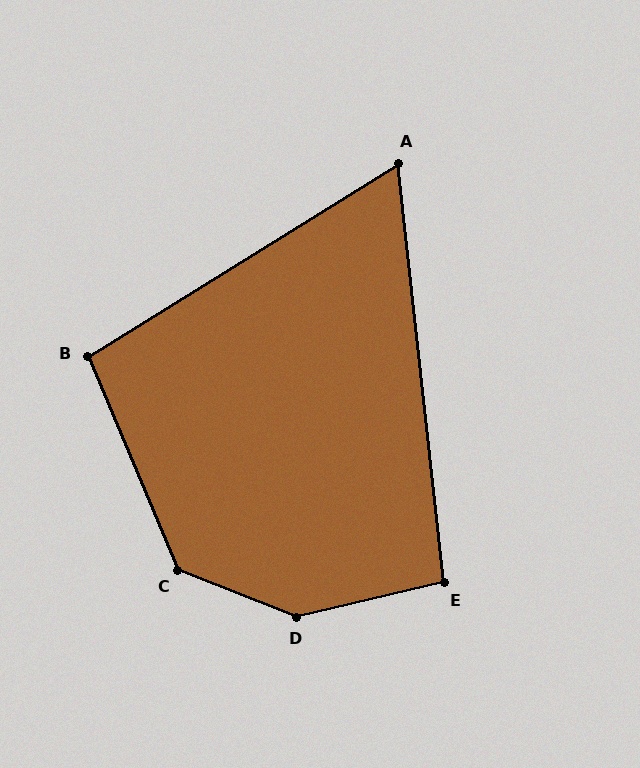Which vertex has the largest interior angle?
D, at approximately 145 degrees.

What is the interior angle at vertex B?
Approximately 99 degrees (obtuse).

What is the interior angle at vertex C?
Approximately 134 degrees (obtuse).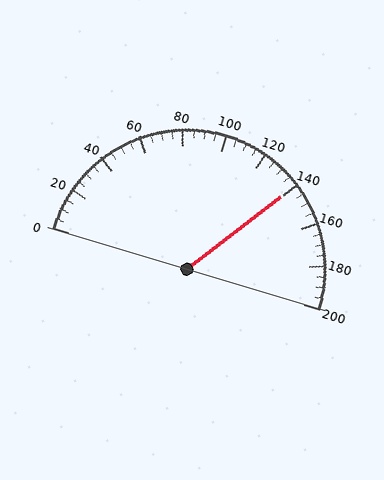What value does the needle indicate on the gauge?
The needle indicates approximately 140.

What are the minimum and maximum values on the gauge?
The gauge ranges from 0 to 200.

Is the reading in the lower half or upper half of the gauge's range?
The reading is in the upper half of the range (0 to 200).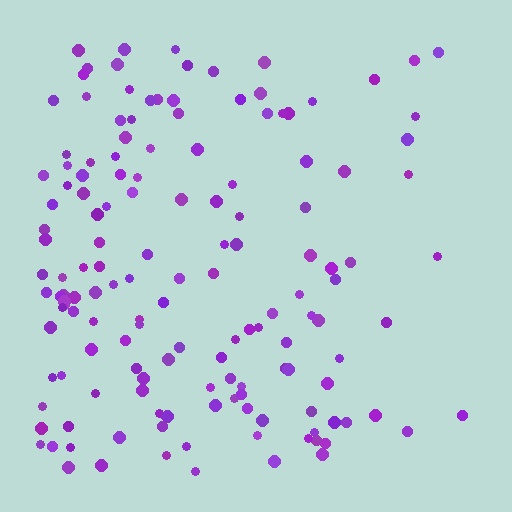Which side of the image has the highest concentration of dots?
The left.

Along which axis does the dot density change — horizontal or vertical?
Horizontal.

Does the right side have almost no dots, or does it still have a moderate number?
Still a moderate number, just noticeably fewer than the left.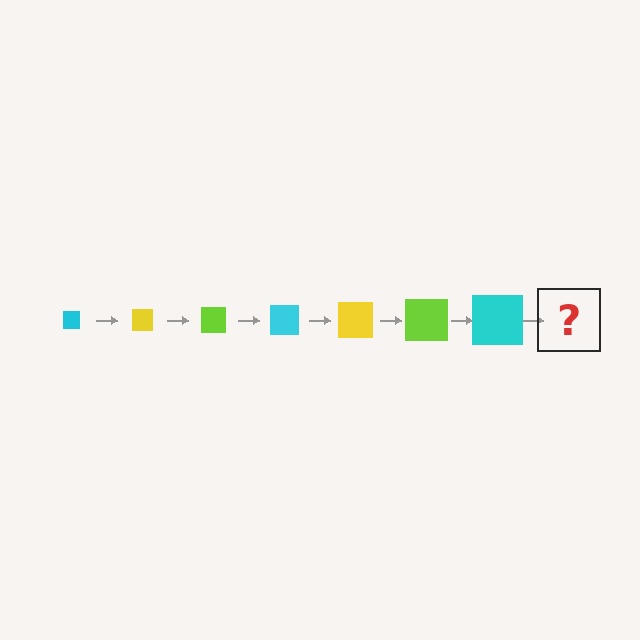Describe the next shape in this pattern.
It should be a yellow square, larger than the previous one.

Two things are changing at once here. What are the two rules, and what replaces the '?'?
The two rules are that the square grows larger each step and the color cycles through cyan, yellow, and lime. The '?' should be a yellow square, larger than the previous one.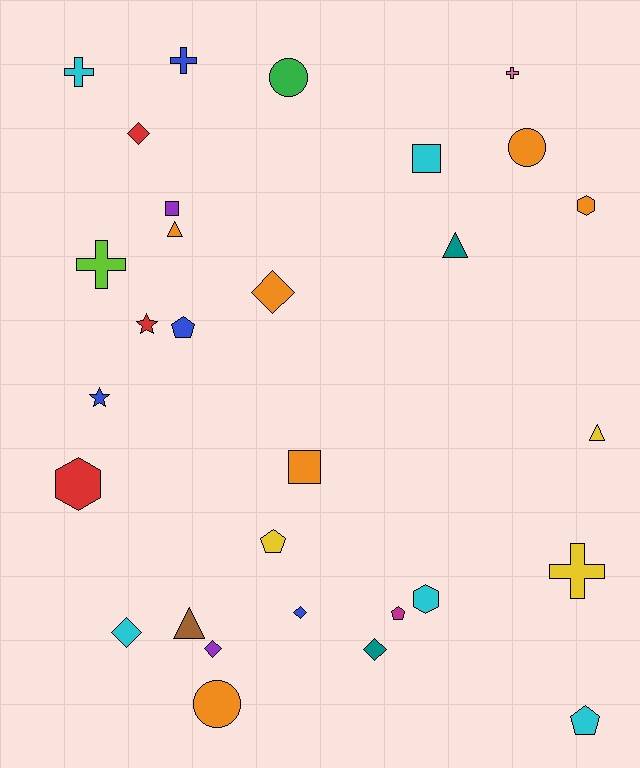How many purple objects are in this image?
There are 2 purple objects.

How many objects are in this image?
There are 30 objects.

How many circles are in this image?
There are 3 circles.